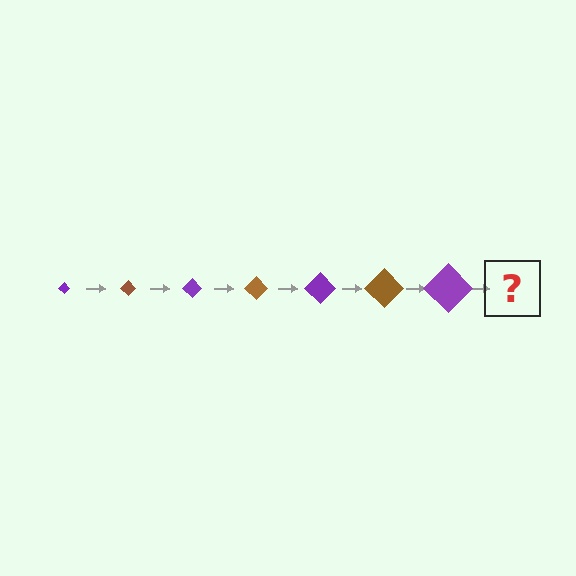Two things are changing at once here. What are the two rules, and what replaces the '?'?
The two rules are that the diamond grows larger each step and the color cycles through purple and brown. The '?' should be a brown diamond, larger than the previous one.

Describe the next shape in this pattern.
It should be a brown diamond, larger than the previous one.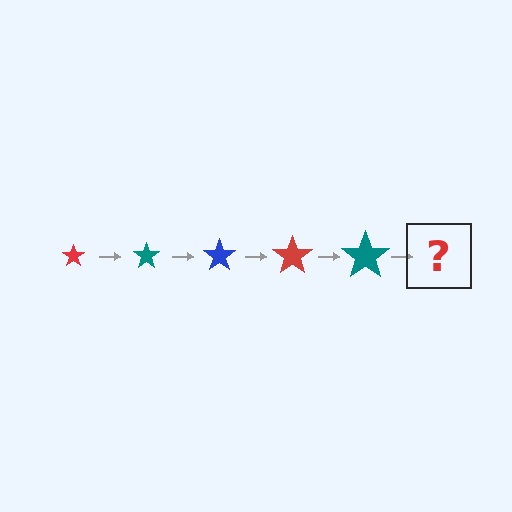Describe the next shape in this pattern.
It should be a blue star, larger than the previous one.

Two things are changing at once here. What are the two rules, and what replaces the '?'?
The two rules are that the star grows larger each step and the color cycles through red, teal, and blue. The '?' should be a blue star, larger than the previous one.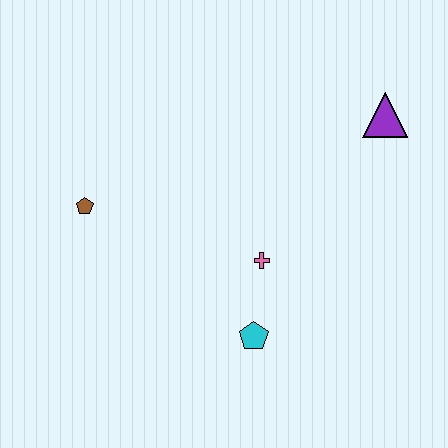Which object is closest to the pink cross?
The cyan pentagon is closest to the pink cross.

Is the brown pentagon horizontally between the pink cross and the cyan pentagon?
No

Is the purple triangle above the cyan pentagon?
Yes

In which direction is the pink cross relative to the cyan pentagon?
The pink cross is above the cyan pentagon.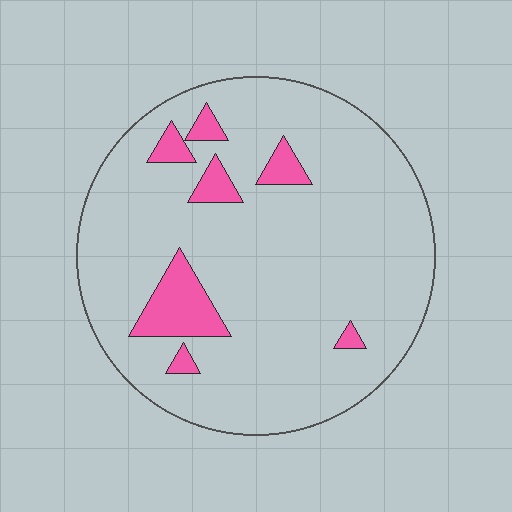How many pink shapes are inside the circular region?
7.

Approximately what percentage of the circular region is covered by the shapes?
Approximately 10%.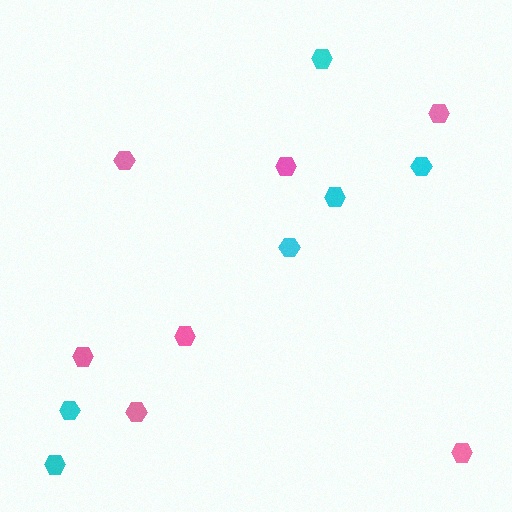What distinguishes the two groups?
There are 2 groups: one group of pink hexagons (7) and one group of cyan hexagons (6).